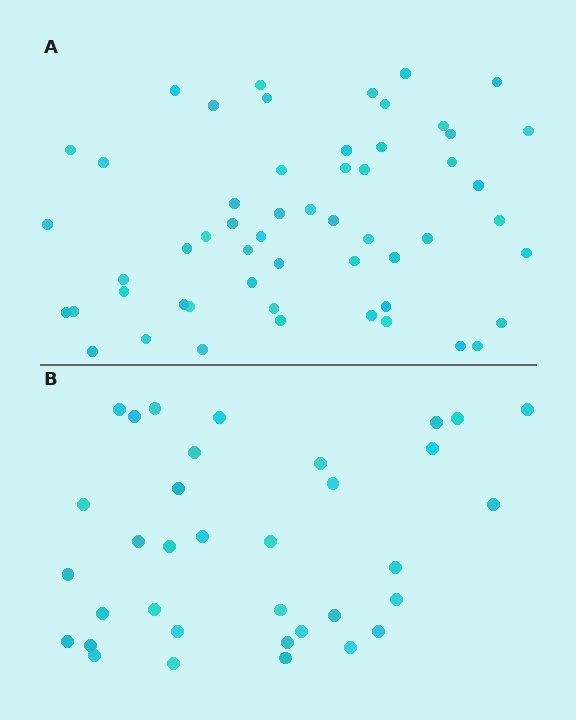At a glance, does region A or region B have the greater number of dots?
Region A (the top region) has more dots.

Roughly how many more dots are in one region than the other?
Region A has approximately 20 more dots than region B.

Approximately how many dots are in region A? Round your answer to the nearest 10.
About 60 dots. (The exact count is 55, which rounds to 60.)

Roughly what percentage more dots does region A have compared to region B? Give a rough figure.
About 55% more.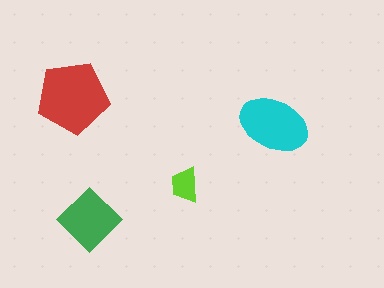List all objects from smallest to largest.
The lime trapezoid, the green diamond, the cyan ellipse, the red pentagon.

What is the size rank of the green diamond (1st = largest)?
3rd.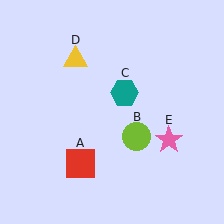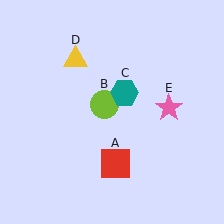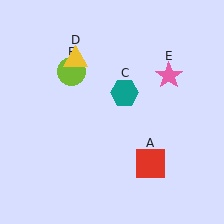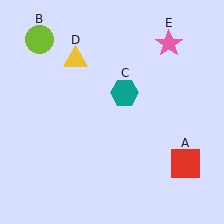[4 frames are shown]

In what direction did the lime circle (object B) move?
The lime circle (object B) moved up and to the left.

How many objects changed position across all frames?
3 objects changed position: red square (object A), lime circle (object B), pink star (object E).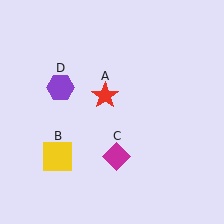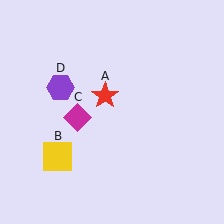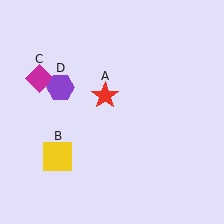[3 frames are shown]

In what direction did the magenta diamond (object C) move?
The magenta diamond (object C) moved up and to the left.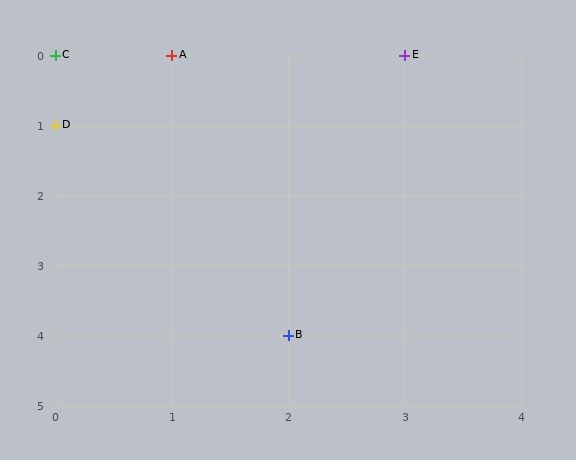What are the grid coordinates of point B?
Point B is at grid coordinates (2, 4).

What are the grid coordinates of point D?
Point D is at grid coordinates (0, 1).